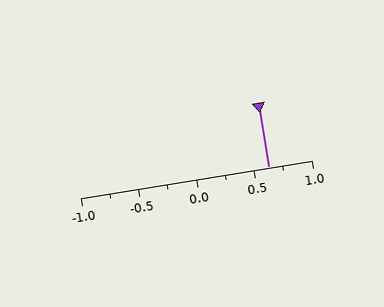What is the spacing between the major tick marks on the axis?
The major ticks are spaced 0.5 apart.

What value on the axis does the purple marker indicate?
The marker indicates approximately 0.62.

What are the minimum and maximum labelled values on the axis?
The axis runs from -1.0 to 1.0.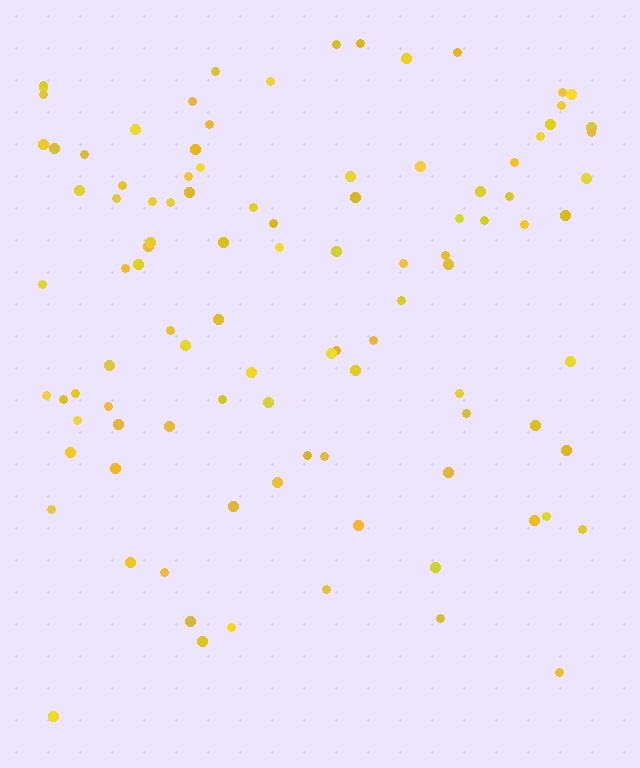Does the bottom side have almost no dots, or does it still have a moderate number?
Still a moderate number, just noticeably fewer than the top.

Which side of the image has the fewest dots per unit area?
The bottom.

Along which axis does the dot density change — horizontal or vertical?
Vertical.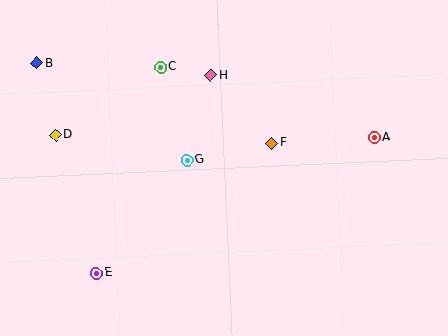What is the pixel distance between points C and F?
The distance between C and F is 135 pixels.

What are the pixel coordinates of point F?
Point F is at (272, 143).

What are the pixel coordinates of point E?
Point E is at (97, 273).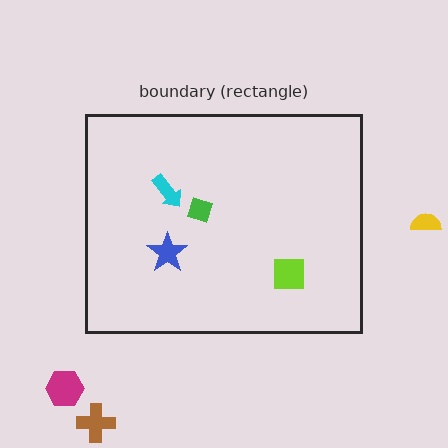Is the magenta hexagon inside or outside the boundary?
Outside.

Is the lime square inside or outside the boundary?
Inside.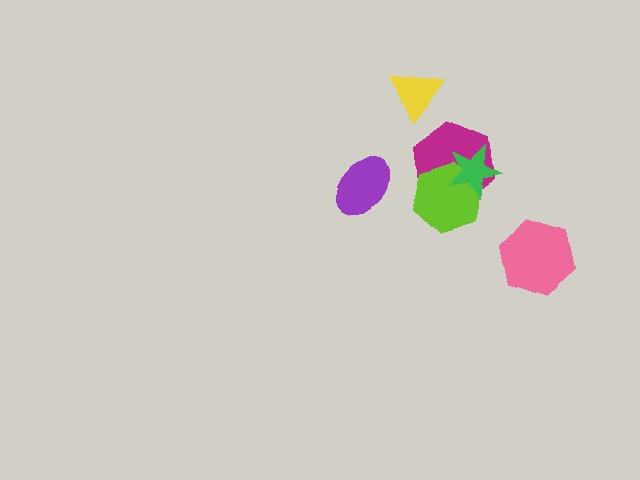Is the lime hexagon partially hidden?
Yes, it is partially covered by another shape.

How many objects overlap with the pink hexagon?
0 objects overlap with the pink hexagon.